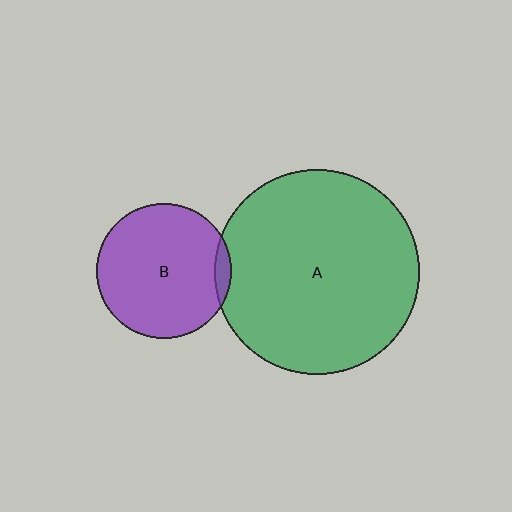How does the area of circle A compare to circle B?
Approximately 2.3 times.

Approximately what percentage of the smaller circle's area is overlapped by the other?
Approximately 5%.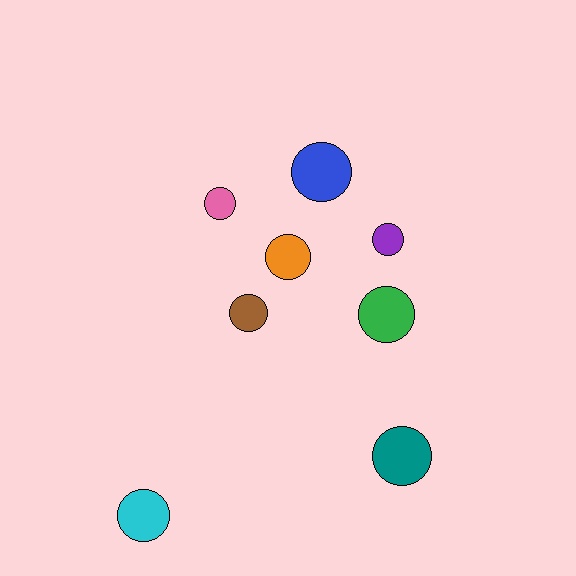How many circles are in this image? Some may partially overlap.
There are 8 circles.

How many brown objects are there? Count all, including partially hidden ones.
There is 1 brown object.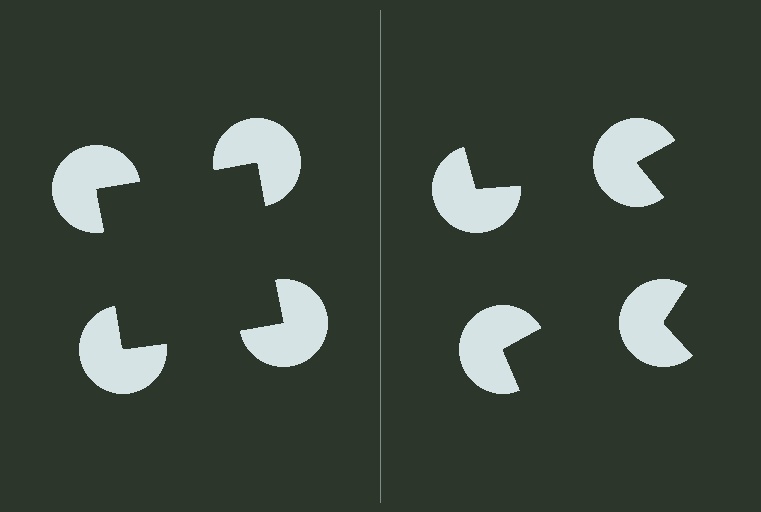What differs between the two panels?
The pac-man discs are positioned identically on both sides; only the wedge orientations differ. On the left they align to a square; on the right they are misaligned.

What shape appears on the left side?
An illusory square.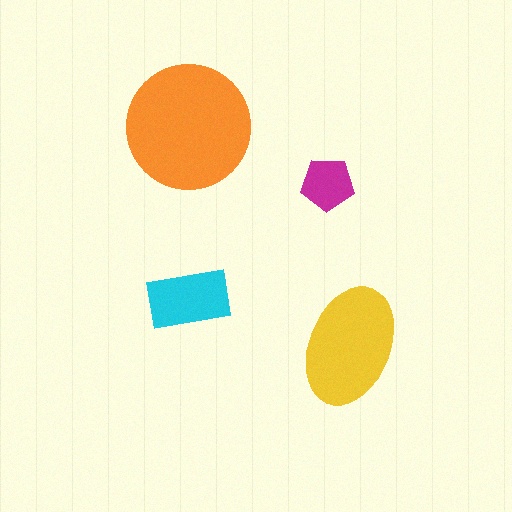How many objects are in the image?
There are 4 objects in the image.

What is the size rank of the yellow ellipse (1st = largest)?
2nd.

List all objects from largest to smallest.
The orange circle, the yellow ellipse, the cyan rectangle, the magenta pentagon.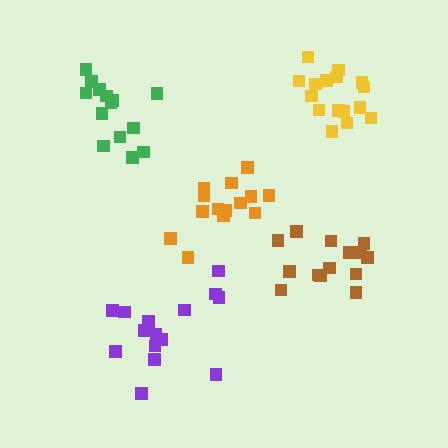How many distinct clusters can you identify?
There are 5 distinct clusters.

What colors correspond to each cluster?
The clusters are colored: orange, brown, green, yellow, purple.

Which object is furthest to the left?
The green cluster is leftmost.